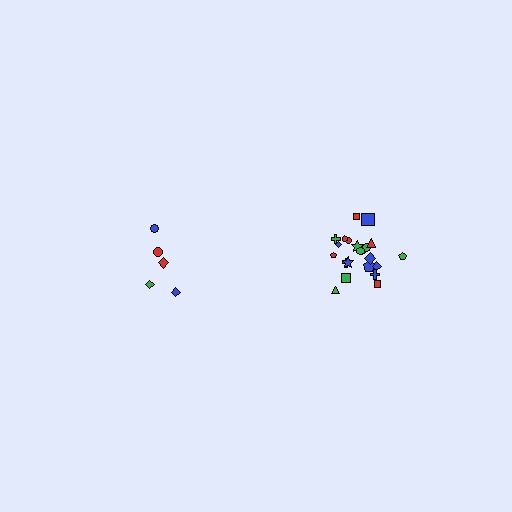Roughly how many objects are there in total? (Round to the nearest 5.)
Roughly 25 objects in total.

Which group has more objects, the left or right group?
The right group.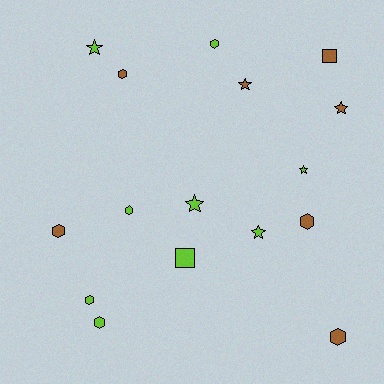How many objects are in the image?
There are 16 objects.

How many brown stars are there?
There are 2 brown stars.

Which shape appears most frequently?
Hexagon, with 8 objects.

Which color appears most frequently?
Lime, with 9 objects.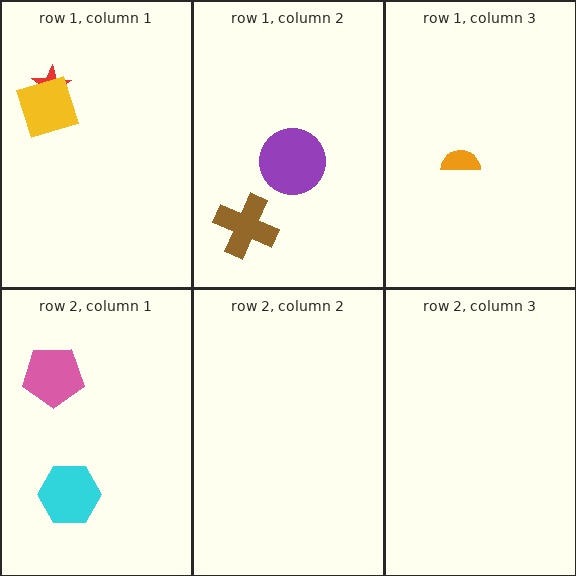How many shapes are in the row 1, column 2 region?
2.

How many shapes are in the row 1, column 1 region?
2.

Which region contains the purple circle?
The row 1, column 2 region.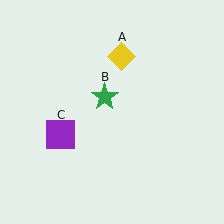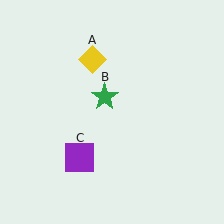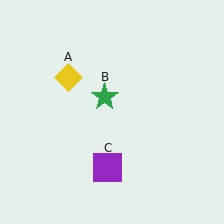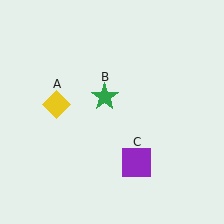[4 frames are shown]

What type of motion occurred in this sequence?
The yellow diamond (object A), purple square (object C) rotated counterclockwise around the center of the scene.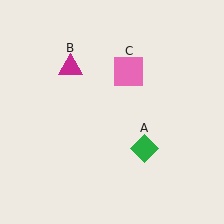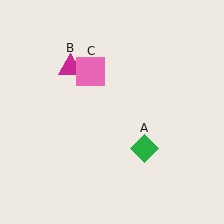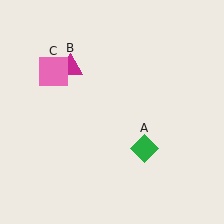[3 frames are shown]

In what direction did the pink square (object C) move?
The pink square (object C) moved left.